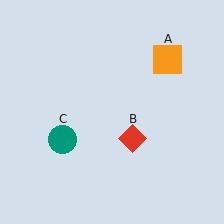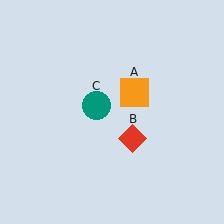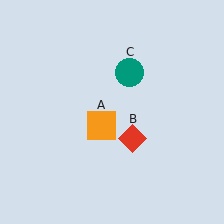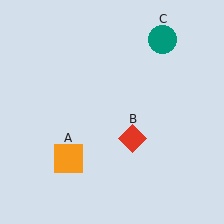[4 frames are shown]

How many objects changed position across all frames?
2 objects changed position: orange square (object A), teal circle (object C).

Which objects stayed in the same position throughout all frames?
Red diamond (object B) remained stationary.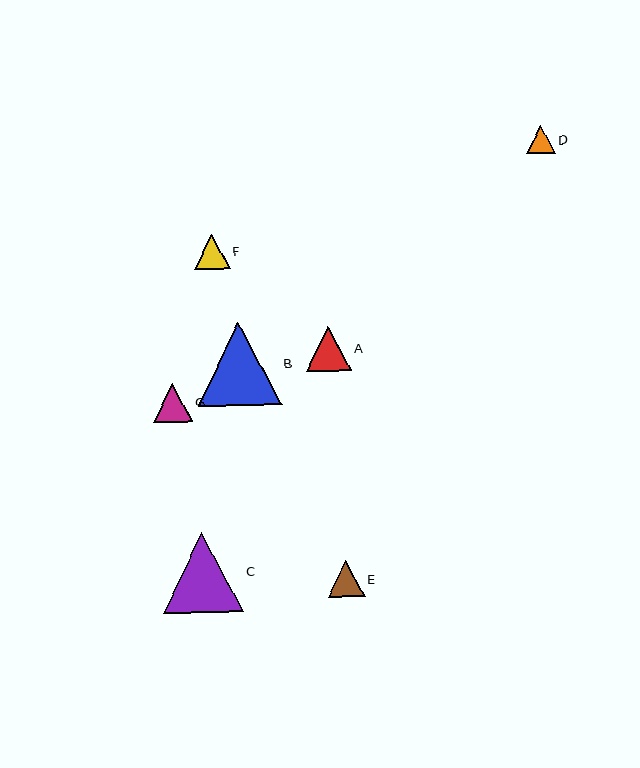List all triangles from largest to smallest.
From largest to smallest: B, C, A, G, E, F, D.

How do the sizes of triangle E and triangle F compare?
Triangle E and triangle F are approximately the same size.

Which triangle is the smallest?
Triangle D is the smallest with a size of approximately 28 pixels.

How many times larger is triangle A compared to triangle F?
Triangle A is approximately 1.3 times the size of triangle F.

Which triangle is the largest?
Triangle B is the largest with a size of approximately 83 pixels.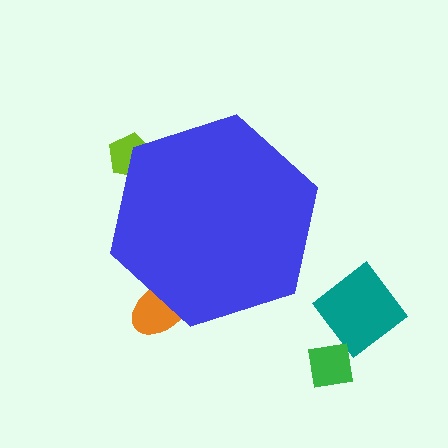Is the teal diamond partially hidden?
No, the teal diamond is fully visible.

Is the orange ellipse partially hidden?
Yes, the orange ellipse is partially hidden behind the blue hexagon.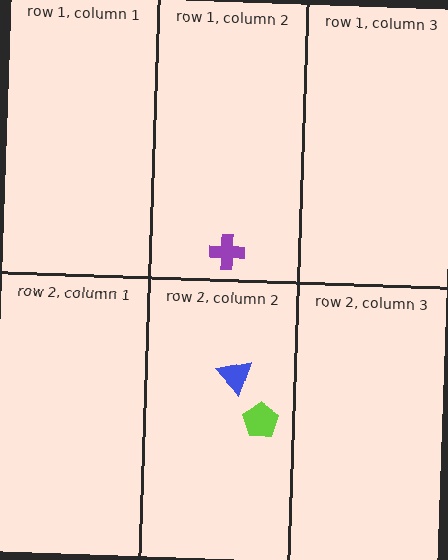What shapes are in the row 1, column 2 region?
The purple cross.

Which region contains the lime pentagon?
The row 2, column 2 region.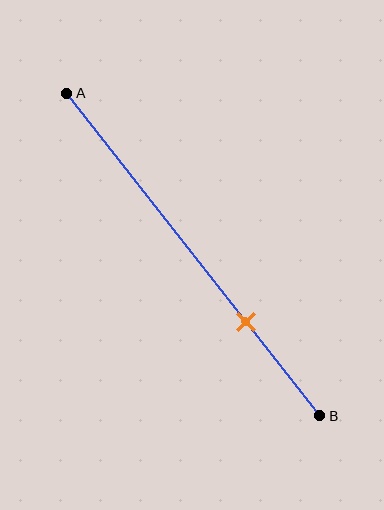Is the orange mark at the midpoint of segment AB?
No, the mark is at about 70% from A, not at the 50% midpoint.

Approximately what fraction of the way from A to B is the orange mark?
The orange mark is approximately 70% of the way from A to B.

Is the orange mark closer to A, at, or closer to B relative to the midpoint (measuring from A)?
The orange mark is closer to point B than the midpoint of segment AB.